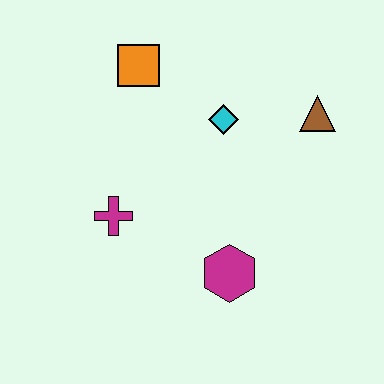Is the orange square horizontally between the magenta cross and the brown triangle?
Yes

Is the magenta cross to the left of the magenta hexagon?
Yes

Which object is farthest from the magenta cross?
The brown triangle is farthest from the magenta cross.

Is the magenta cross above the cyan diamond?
No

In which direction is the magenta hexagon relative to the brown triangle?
The magenta hexagon is below the brown triangle.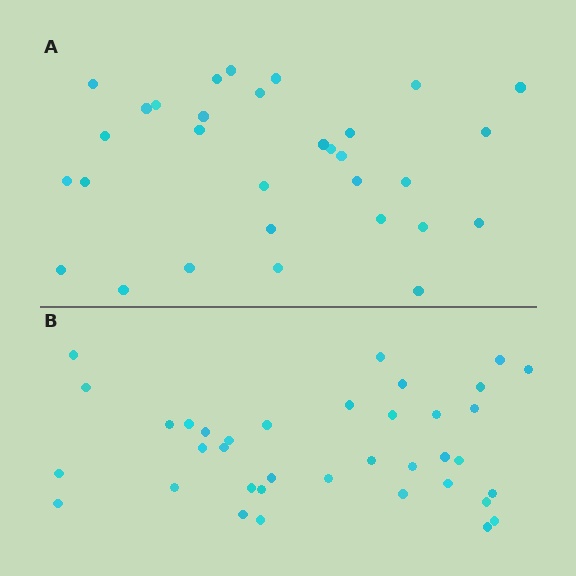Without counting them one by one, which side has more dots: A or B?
Region B (the bottom region) has more dots.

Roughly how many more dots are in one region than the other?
Region B has about 6 more dots than region A.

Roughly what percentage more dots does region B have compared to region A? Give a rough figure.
About 20% more.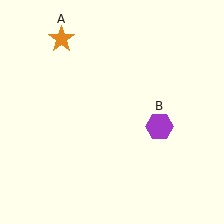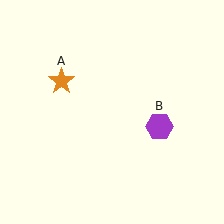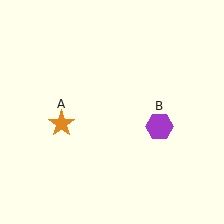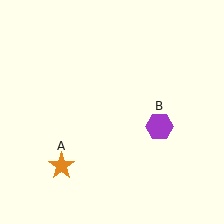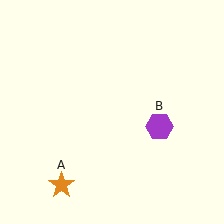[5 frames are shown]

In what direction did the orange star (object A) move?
The orange star (object A) moved down.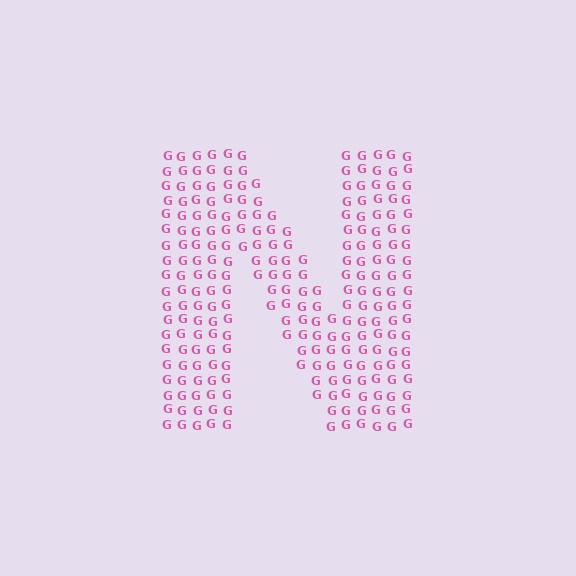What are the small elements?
The small elements are letter G's.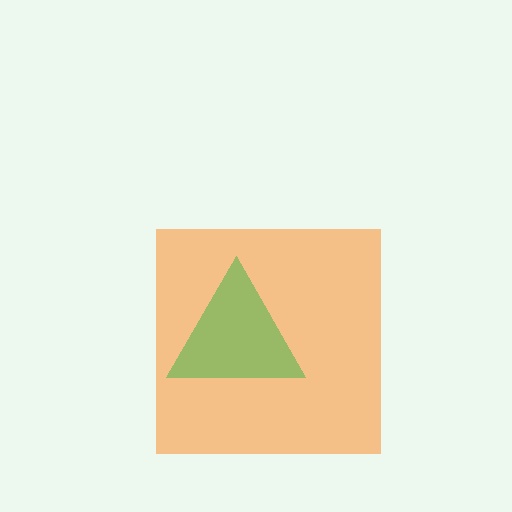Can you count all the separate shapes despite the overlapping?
Yes, there are 2 separate shapes.